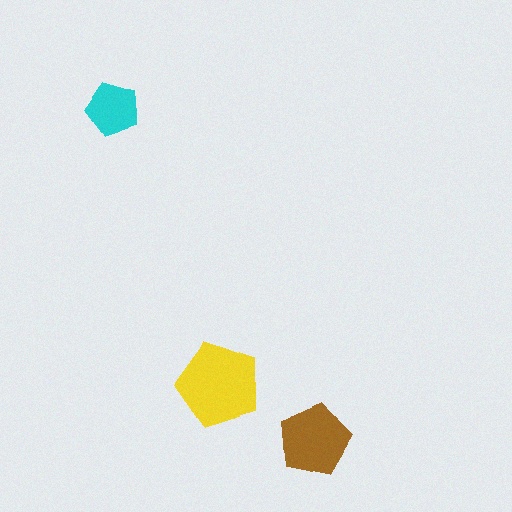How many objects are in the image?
There are 3 objects in the image.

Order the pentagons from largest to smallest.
the yellow one, the brown one, the cyan one.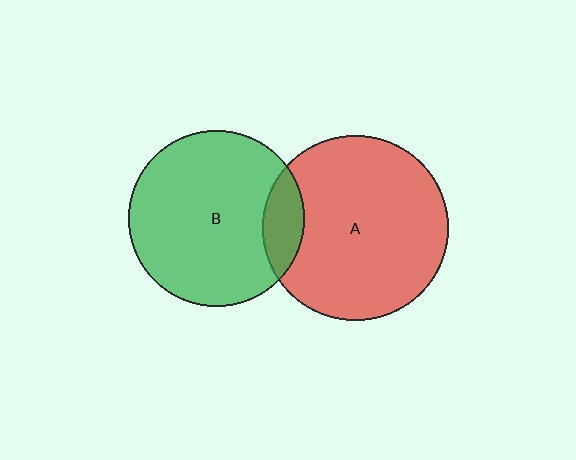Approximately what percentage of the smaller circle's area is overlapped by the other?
Approximately 15%.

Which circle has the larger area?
Circle A (red).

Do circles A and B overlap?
Yes.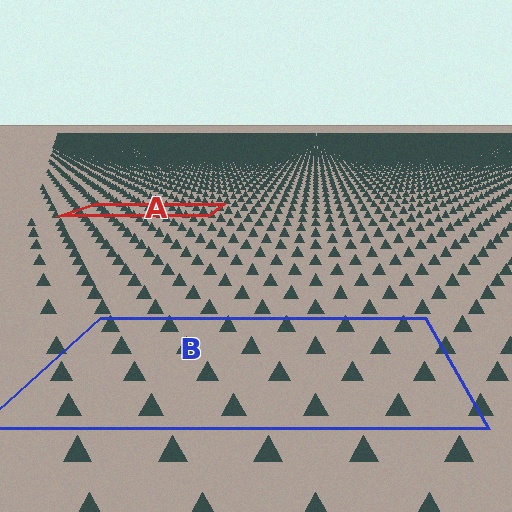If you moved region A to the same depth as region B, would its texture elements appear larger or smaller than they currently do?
They would appear larger. At a closer depth, the same texture elements are projected at a bigger on-screen size.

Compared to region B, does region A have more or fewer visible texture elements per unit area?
Region A has more texture elements per unit area — they are packed more densely because it is farther away.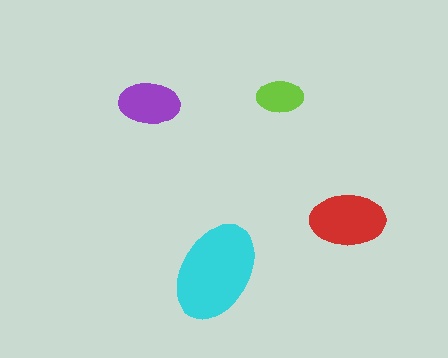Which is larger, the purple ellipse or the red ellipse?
The red one.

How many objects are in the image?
There are 4 objects in the image.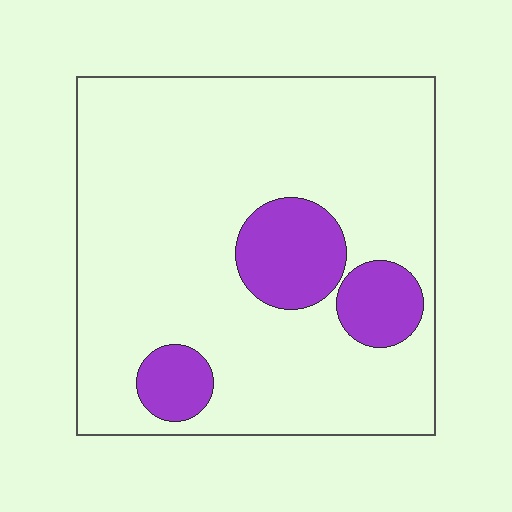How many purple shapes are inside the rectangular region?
3.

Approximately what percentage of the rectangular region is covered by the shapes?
Approximately 15%.